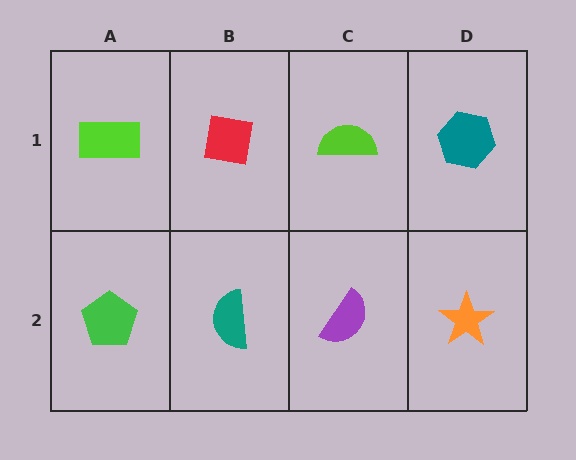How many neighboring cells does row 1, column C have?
3.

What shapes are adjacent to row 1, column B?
A teal semicircle (row 2, column B), a lime rectangle (row 1, column A), a lime semicircle (row 1, column C).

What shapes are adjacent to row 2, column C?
A lime semicircle (row 1, column C), a teal semicircle (row 2, column B), an orange star (row 2, column D).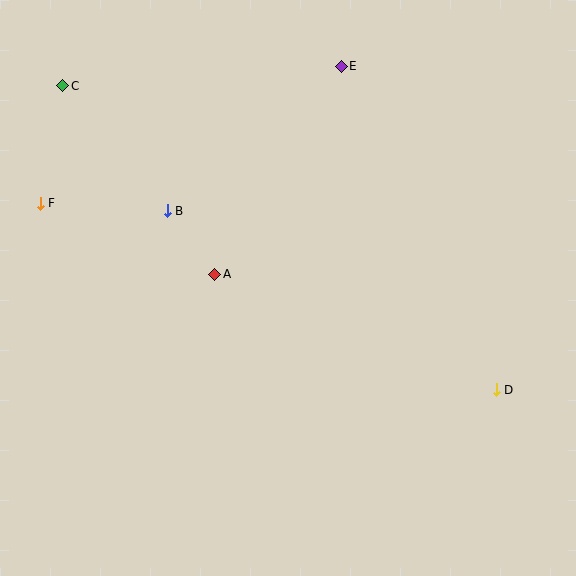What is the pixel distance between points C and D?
The distance between C and D is 530 pixels.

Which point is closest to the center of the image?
Point A at (215, 274) is closest to the center.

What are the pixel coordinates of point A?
Point A is at (215, 274).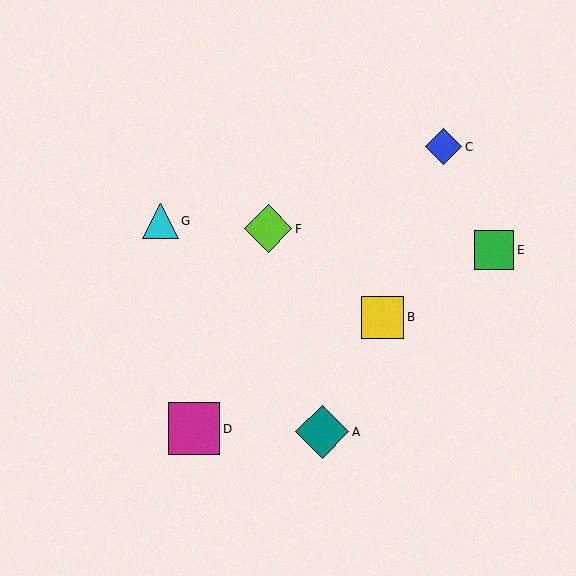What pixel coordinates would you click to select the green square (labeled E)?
Click at (494, 250) to select the green square E.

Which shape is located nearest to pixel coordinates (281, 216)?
The lime diamond (labeled F) at (268, 229) is nearest to that location.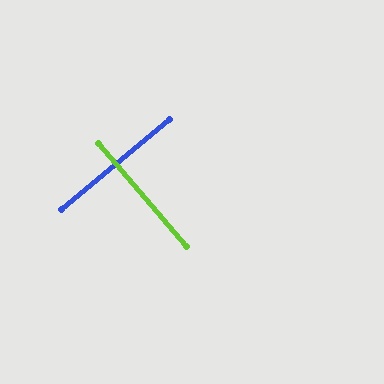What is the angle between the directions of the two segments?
Approximately 89 degrees.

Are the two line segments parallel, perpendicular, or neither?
Perpendicular — they meet at approximately 89°.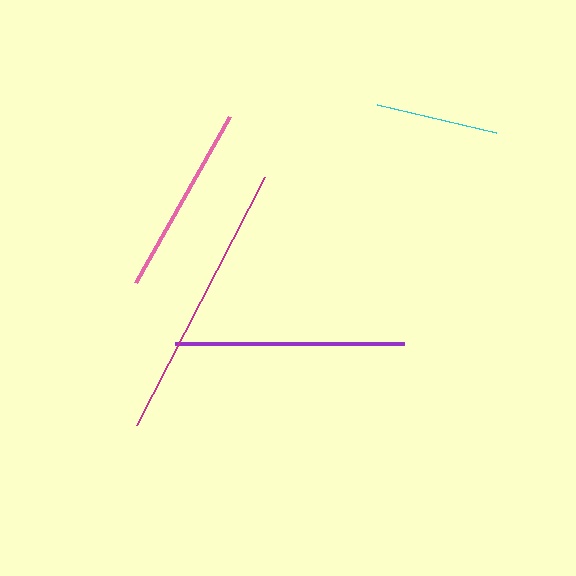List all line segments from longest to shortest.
From longest to shortest: magenta, purple, pink, cyan.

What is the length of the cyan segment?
The cyan segment is approximately 122 pixels long.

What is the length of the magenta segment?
The magenta segment is approximately 279 pixels long.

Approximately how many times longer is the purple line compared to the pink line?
The purple line is approximately 1.2 times the length of the pink line.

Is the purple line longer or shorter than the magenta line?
The magenta line is longer than the purple line.